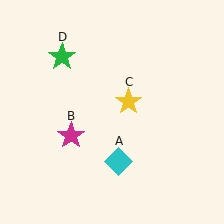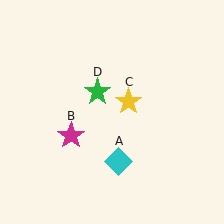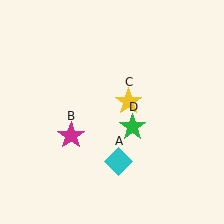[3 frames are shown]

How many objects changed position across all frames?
1 object changed position: green star (object D).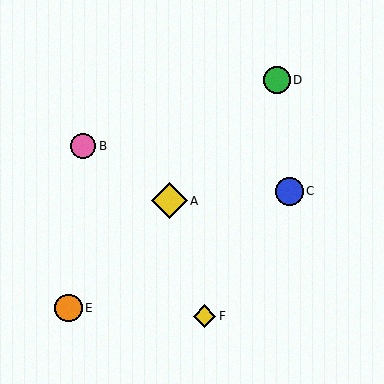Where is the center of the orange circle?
The center of the orange circle is at (69, 308).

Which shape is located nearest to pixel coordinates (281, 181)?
The blue circle (labeled C) at (290, 191) is nearest to that location.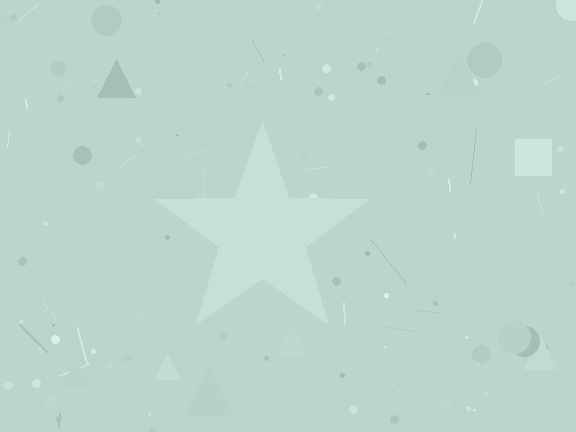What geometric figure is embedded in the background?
A star is embedded in the background.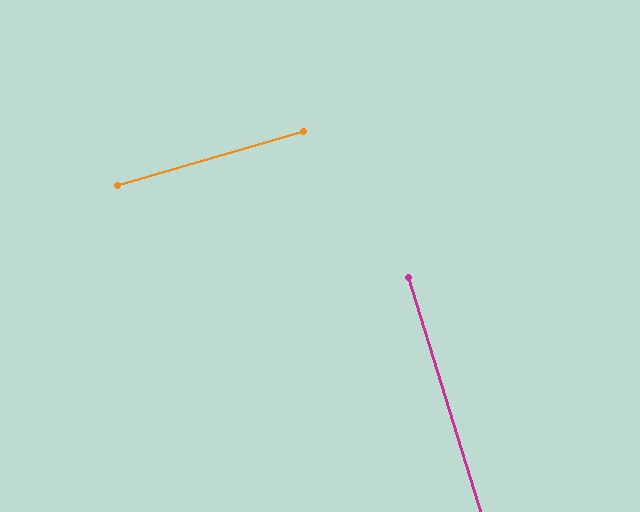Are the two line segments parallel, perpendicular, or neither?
Perpendicular — they meet at approximately 89°.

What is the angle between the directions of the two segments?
Approximately 89 degrees.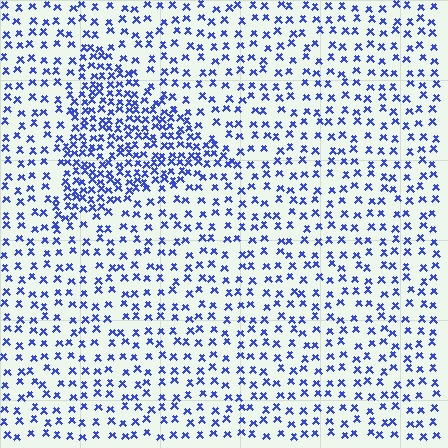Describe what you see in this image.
The image contains small blue elements arranged at two different densities. A triangle-shaped region is visible where the elements are more densely packed than the surrounding area.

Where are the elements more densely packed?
The elements are more densely packed inside the triangle boundary.